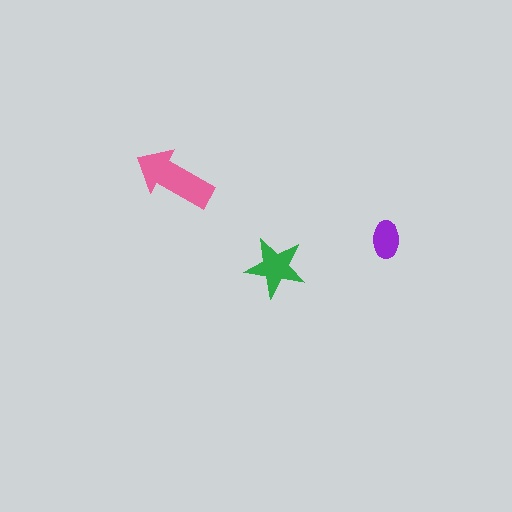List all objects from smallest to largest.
The purple ellipse, the green star, the pink arrow.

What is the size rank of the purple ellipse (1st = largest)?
3rd.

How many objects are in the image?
There are 3 objects in the image.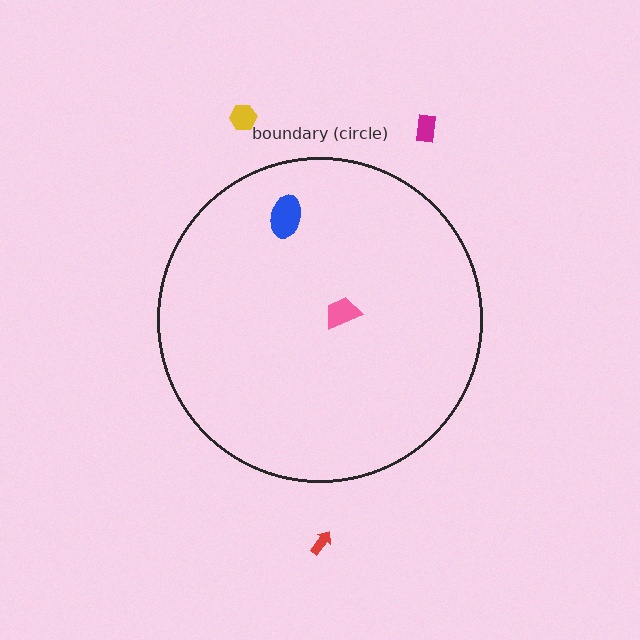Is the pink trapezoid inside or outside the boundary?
Inside.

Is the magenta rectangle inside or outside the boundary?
Outside.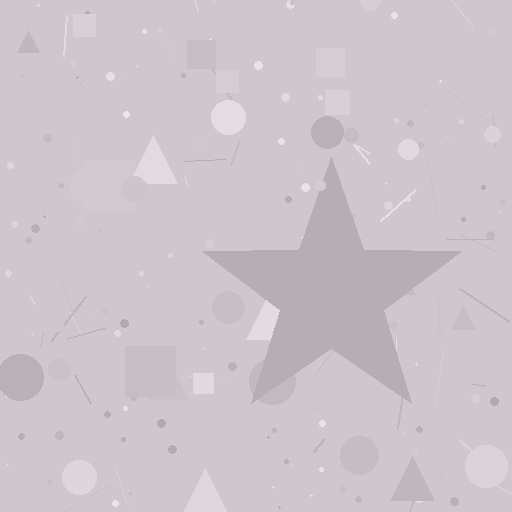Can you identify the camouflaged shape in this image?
The camouflaged shape is a star.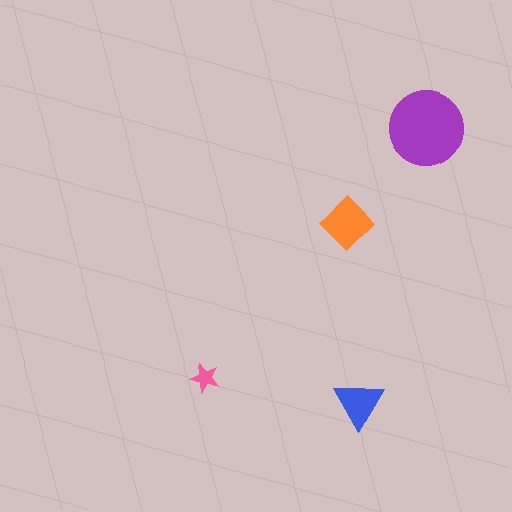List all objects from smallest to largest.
The pink star, the blue triangle, the orange diamond, the purple circle.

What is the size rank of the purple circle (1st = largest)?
1st.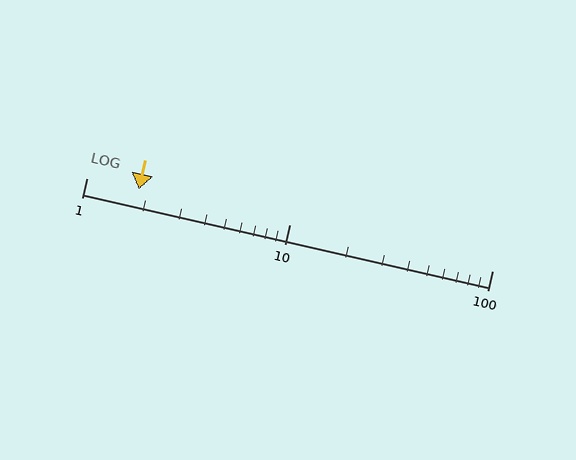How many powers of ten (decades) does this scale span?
The scale spans 2 decades, from 1 to 100.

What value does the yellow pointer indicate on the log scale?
The pointer indicates approximately 1.8.